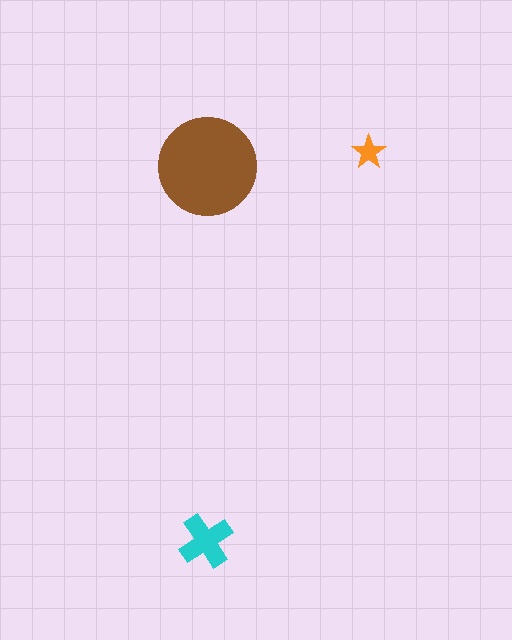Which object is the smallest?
The orange star.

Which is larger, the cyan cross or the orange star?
The cyan cross.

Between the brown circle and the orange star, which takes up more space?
The brown circle.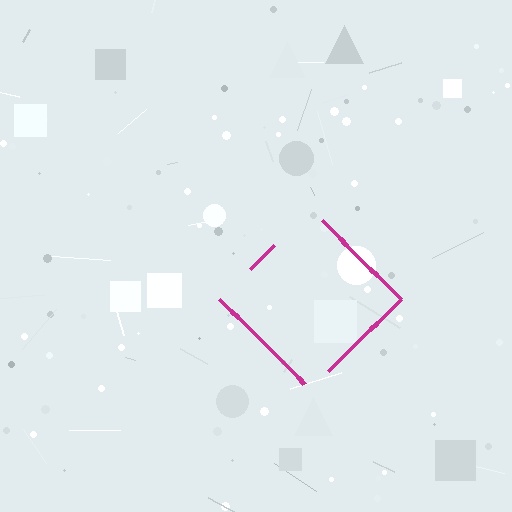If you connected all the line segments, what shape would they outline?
They would outline a diamond.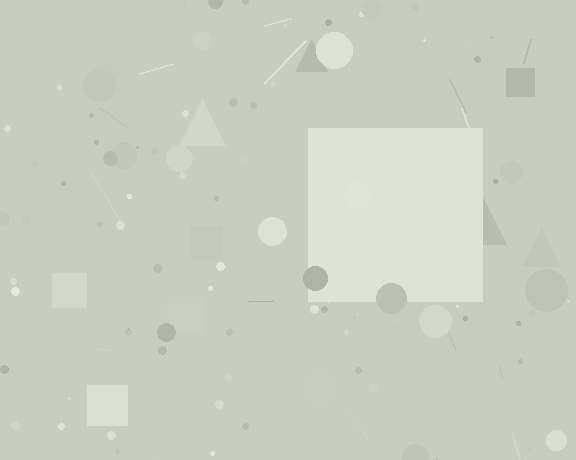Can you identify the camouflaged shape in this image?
The camouflaged shape is a square.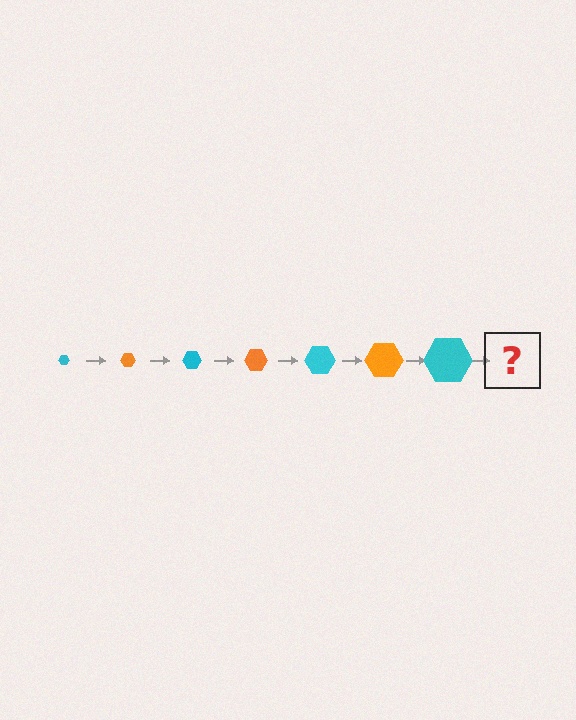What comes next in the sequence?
The next element should be an orange hexagon, larger than the previous one.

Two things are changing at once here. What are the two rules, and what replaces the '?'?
The two rules are that the hexagon grows larger each step and the color cycles through cyan and orange. The '?' should be an orange hexagon, larger than the previous one.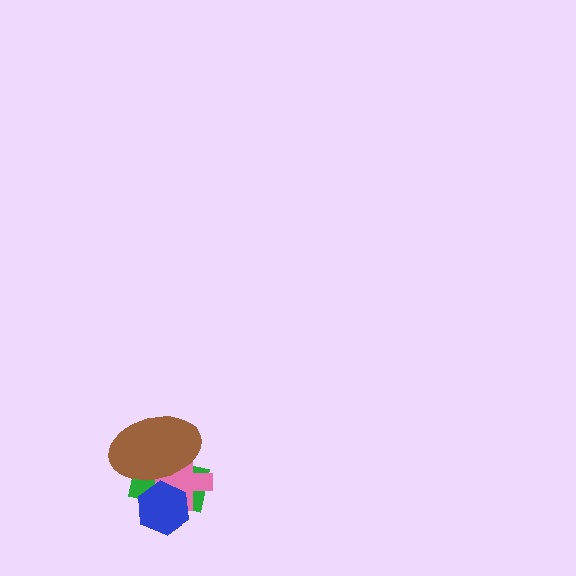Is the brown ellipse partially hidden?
No, no other shape covers it.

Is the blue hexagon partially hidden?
Yes, it is partially covered by another shape.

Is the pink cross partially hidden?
Yes, it is partially covered by another shape.